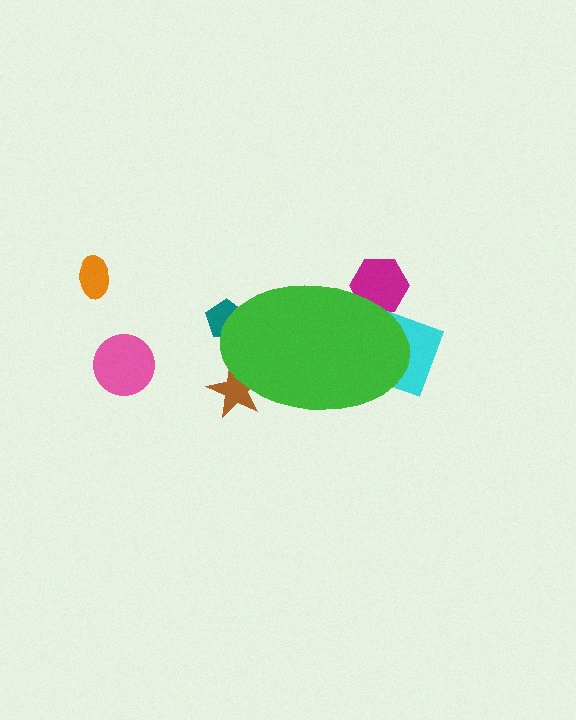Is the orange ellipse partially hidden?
No, the orange ellipse is fully visible.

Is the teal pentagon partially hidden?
Yes, the teal pentagon is partially hidden behind the green ellipse.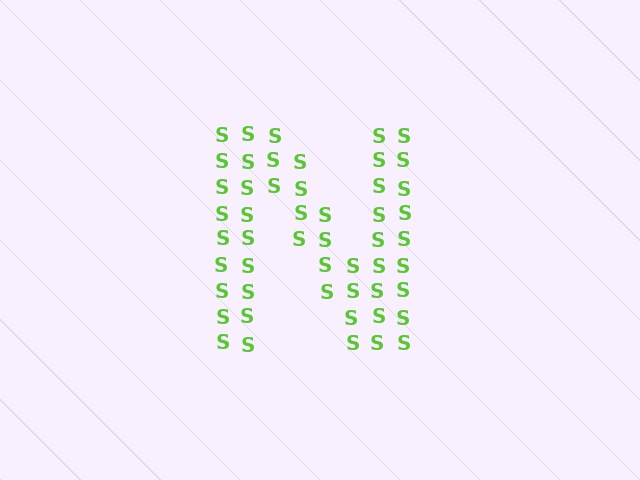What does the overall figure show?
The overall figure shows the letter N.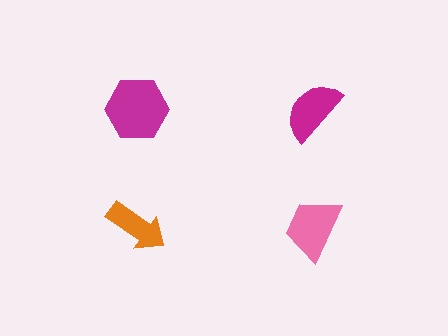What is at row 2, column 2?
A pink trapezoid.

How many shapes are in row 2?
2 shapes.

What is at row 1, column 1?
A magenta hexagon.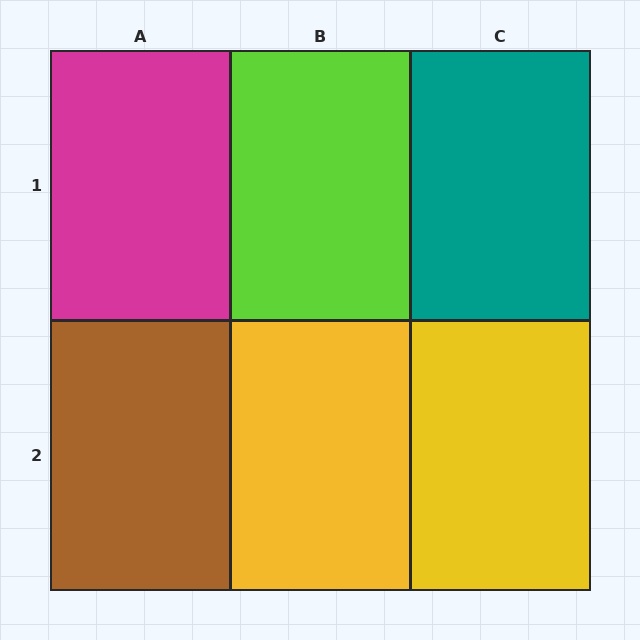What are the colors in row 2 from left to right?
Brown, yellow, yellow.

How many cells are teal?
1 cell is teal.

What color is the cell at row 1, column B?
Lime.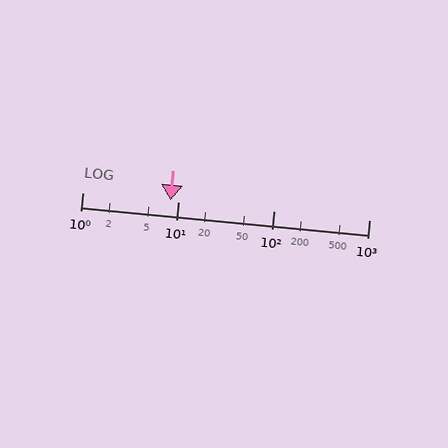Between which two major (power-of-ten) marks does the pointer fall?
The pointer is between 1 and 10.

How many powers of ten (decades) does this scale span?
The scale spans 3 decades, from 1 to 1000.